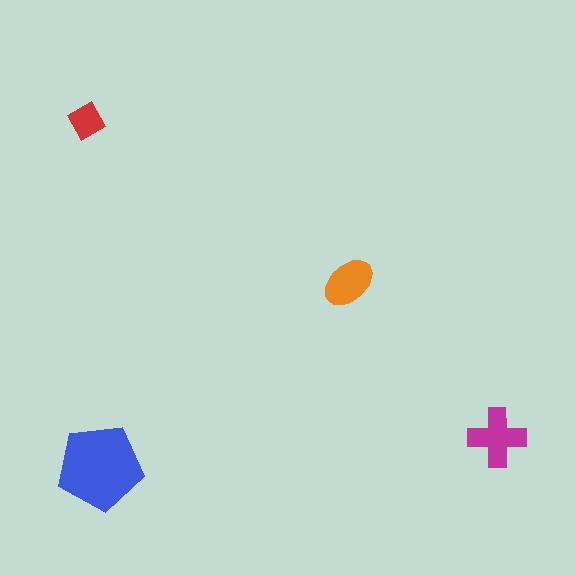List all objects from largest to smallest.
The blue pentagon, the magenta cross, the orange ellipse, the red square.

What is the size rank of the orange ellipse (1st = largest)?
3rd.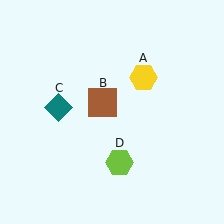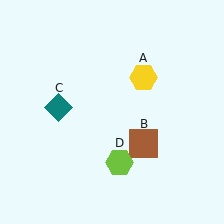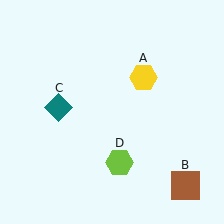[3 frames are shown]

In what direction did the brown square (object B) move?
The brown square (object B) moved down and to the right.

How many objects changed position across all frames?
1 object changed position: brown square (object B).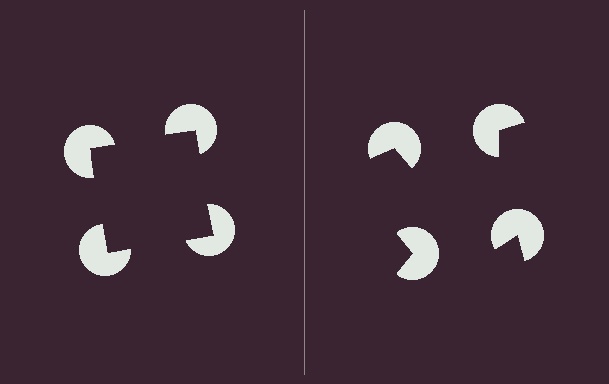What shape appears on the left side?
An illusory square.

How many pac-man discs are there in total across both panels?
8 — 4 on each side.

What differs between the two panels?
The pac-man discs are positioned identically on both sides; only the wedge orientations differ. On the left they align to a square; on the right they are misaligned.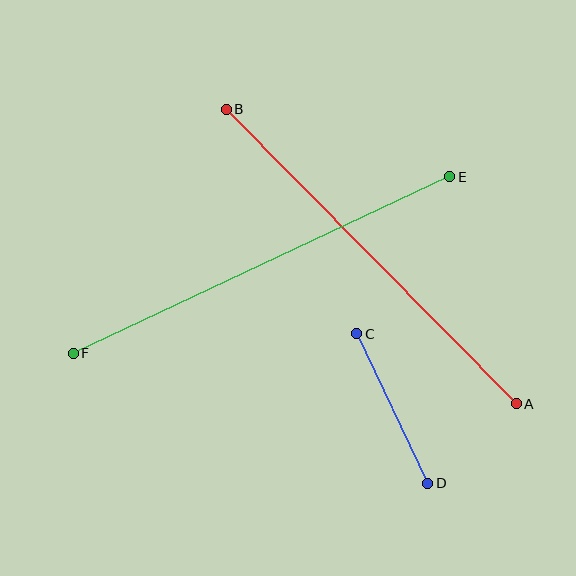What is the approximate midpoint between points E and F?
The midpoint is at approximately (261, 265) pixels.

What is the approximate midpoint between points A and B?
The midpoint is at approximately (371, 257) pixels.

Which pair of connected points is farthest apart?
Points E and F are farthest apart.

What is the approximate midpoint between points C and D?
The midpoint is at approximately (392, 409) pixels.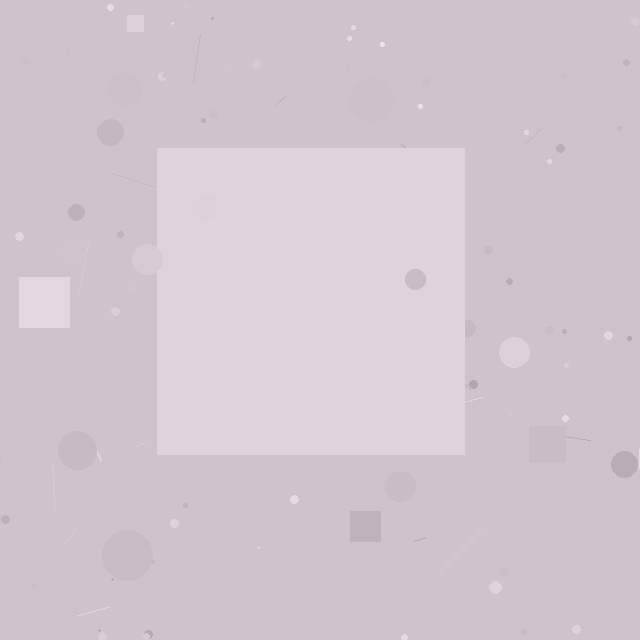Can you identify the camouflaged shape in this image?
The camouflaged shape is a square.